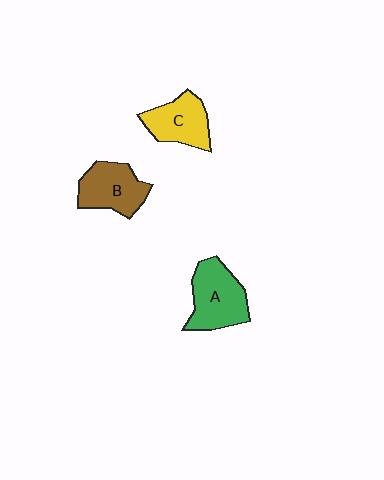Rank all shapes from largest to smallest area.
From largest to smallest: A (green), B (brown), C (yellow).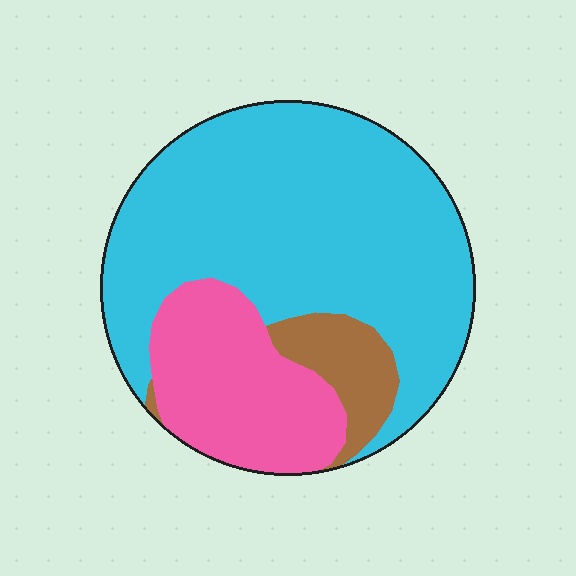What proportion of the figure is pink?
Pink covers around 25% of the figure.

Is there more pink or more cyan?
Cyan.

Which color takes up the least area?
Brown, at roughly 10%.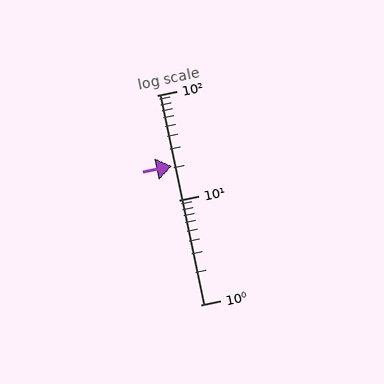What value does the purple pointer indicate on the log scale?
The pointer indicates approximately 21.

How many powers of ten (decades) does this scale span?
The scale spans 2 decades, from 1 to 100.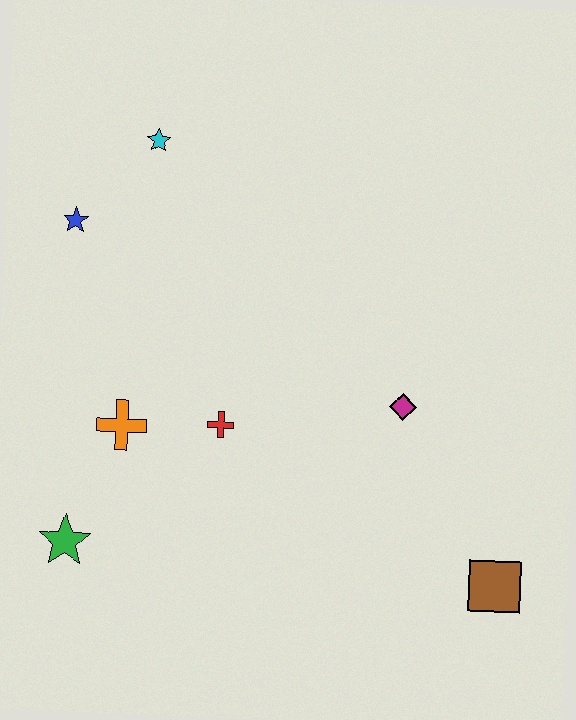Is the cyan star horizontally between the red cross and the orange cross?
Yes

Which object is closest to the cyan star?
The blue star is closest to the cyan star.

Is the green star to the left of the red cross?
Yes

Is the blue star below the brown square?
No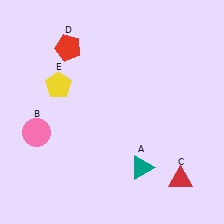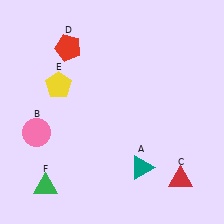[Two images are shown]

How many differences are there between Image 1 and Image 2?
There is 1 difference between the two images.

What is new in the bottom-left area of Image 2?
A green triangle (F) was added in the bottom-left area of Image 2.